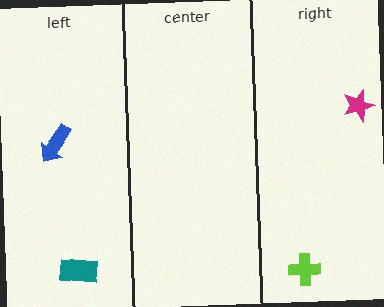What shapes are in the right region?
The magenta star, the lime cross.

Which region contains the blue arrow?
The left region.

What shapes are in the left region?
The blue arrow, the teal rectangle.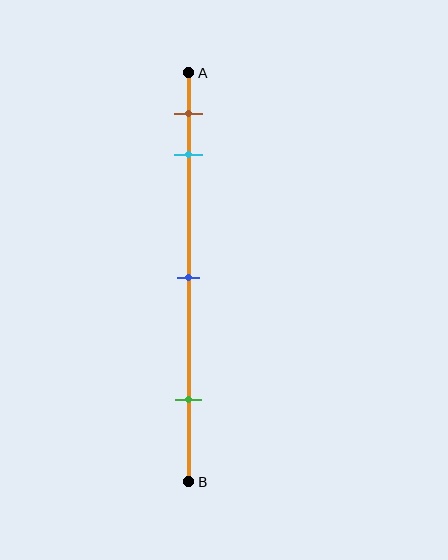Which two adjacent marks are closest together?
The brown and cyan marks are the closest adjacent pair.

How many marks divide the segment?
There are 4 marks dividing the segment.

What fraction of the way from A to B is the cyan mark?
The cyan mark is approximately 20% (0.2) of the way from A to B.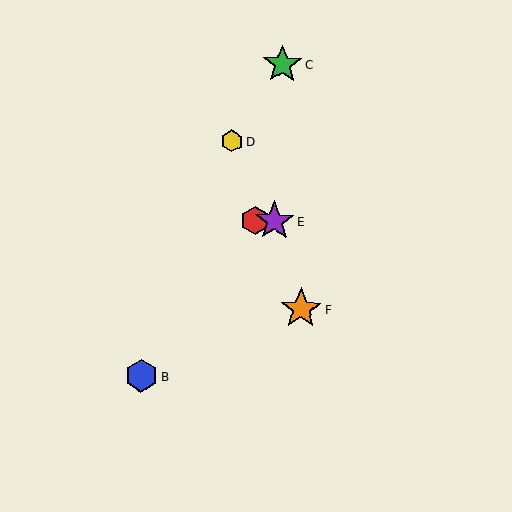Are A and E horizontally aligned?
Yes, both are at y≈221.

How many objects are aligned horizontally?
2 objects (A, E) are aligned horizontally.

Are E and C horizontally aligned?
No, E is at y≈221 and C is at y≈64.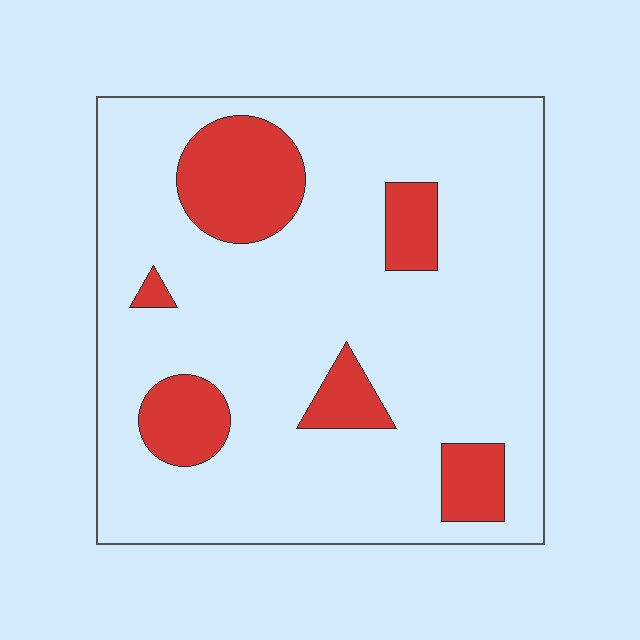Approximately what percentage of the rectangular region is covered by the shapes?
Approximately 15%.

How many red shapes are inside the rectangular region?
6.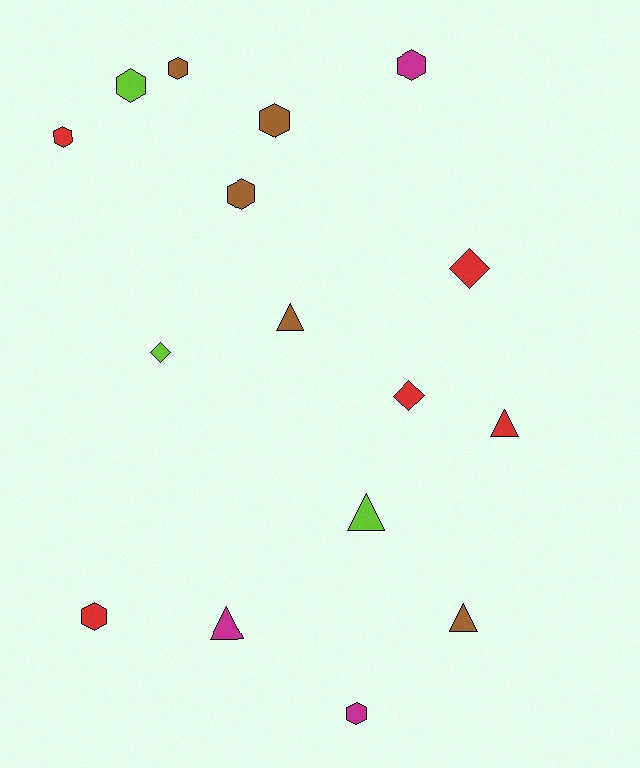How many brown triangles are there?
There are 2 brown triangles.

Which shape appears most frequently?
Hexagon, with 8 objects.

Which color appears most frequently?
Red, with 5 objects.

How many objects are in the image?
There are 16 objects.